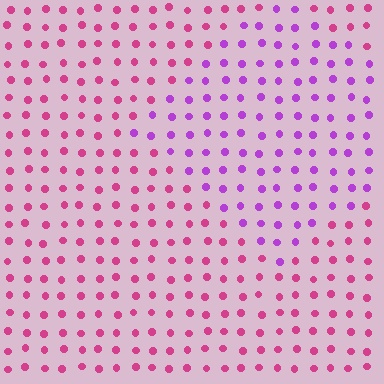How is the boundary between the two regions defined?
The boundary is defined purely by a slight shift in hue (about 41 degrees). Spacing, size, and orientation are identical on both sides.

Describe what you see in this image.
The image is filled with small magenta elements in a uniform arrangement. A diamond-shaped region is visible where the elements are tinted to a slightly different hue, forming a subtle color boundary.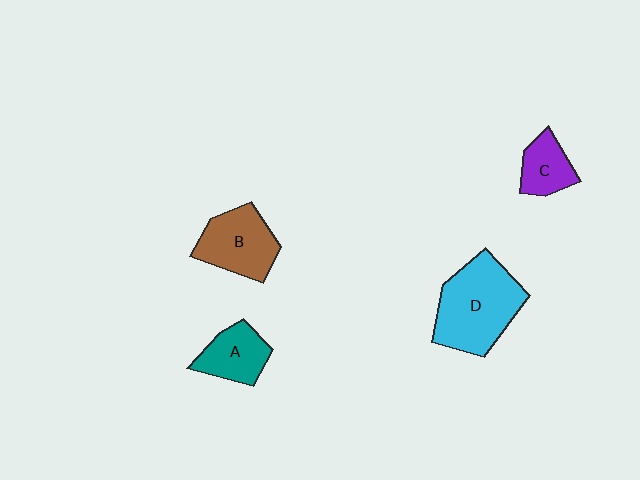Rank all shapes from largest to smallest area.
From largest to smallest: D (cyan), B (brown), A (teal), C (purple).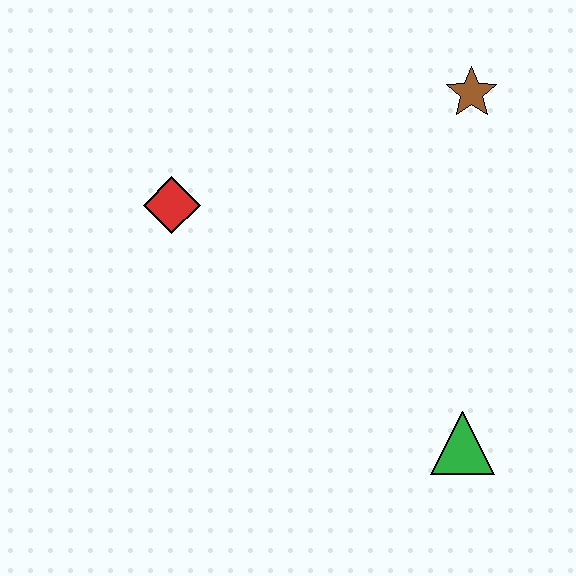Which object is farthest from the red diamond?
The green triangle is farthest from the red diamond.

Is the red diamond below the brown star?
Yes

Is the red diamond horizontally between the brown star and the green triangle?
No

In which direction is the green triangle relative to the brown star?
The green triangle is below the brown star.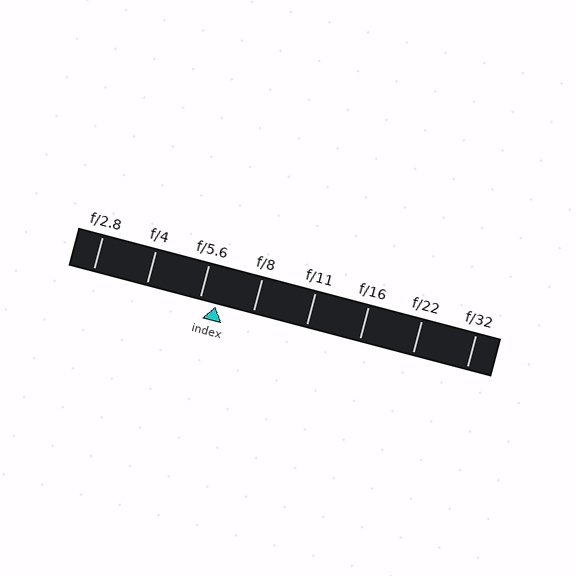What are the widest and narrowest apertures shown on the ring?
The widest aperture shown is f/2.8 and the narrowest is f/32.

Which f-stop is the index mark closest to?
The index mark is closest to f/5.6.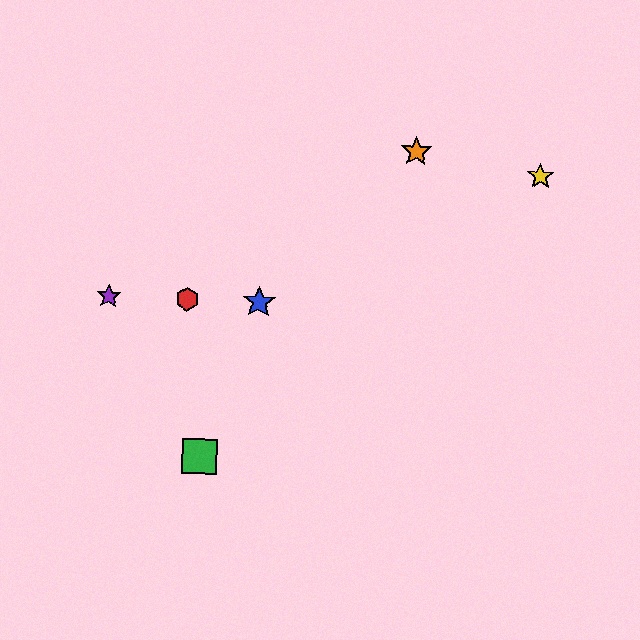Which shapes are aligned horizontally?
The red hexagon, the blue star, the purple star are aligned horizontally.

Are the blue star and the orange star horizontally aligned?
No, the blue star is at y≈302 and the orange star is at y≈152.